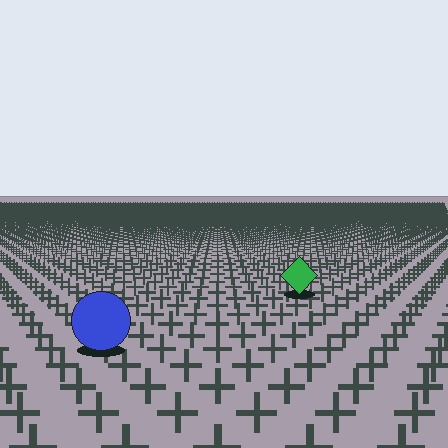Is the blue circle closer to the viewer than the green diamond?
Yes. The blue circle is closer — you can tell from the texture gradient: the ground texture is coarser near it.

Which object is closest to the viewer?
The blue circle is closest. The texture marks near it are larger and more spread out.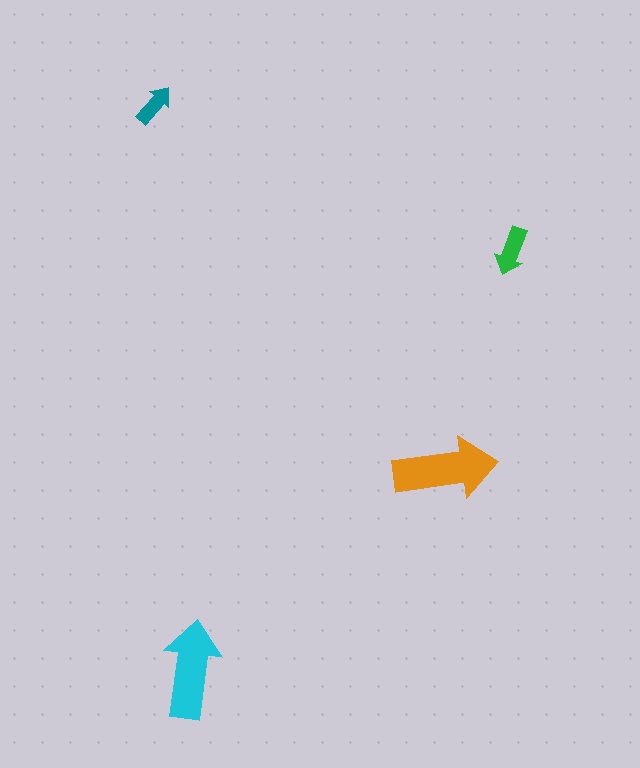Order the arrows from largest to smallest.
the orange one, the cyan one, the green one, the teal one.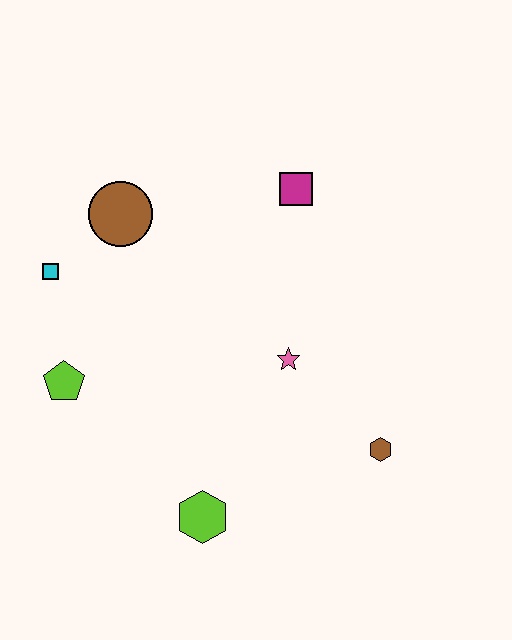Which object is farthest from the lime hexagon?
The magenta square is farthest from the lime hexagon.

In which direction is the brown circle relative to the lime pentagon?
The brown circle is above the lime pentagon.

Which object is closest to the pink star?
The brown hexagon is closest to the pink star.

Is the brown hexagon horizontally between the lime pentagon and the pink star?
No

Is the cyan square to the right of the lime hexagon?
No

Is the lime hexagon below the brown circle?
Yes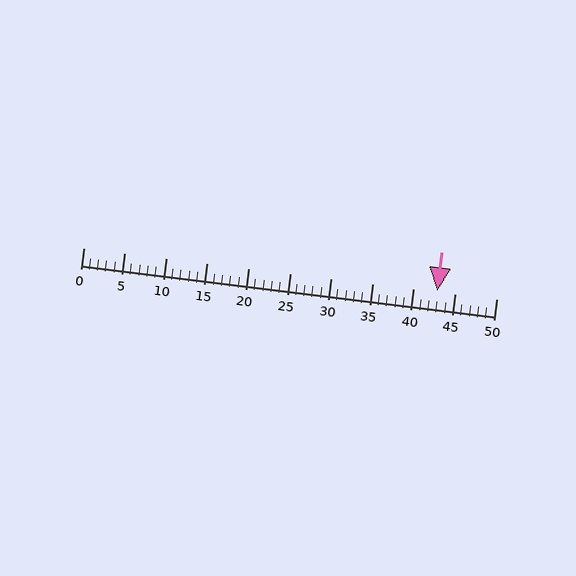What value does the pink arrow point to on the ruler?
The pink arrow points to approximately 43.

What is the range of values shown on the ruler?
The ruler shows values from 0 to 50.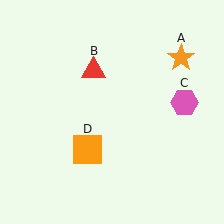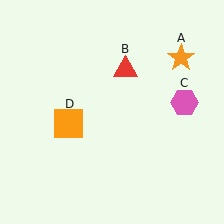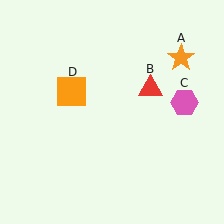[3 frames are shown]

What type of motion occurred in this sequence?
The red triangle (object B), orange square (object D) rotated clockwise around the center of the scene.